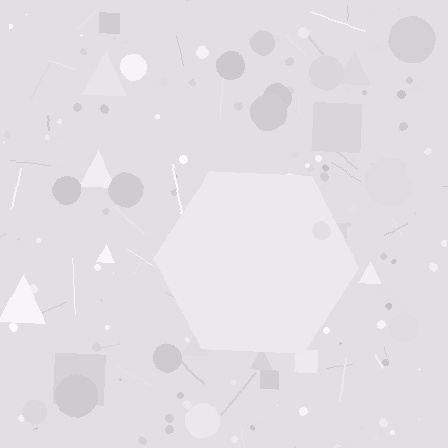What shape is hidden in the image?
A hexagon is hidden in the image.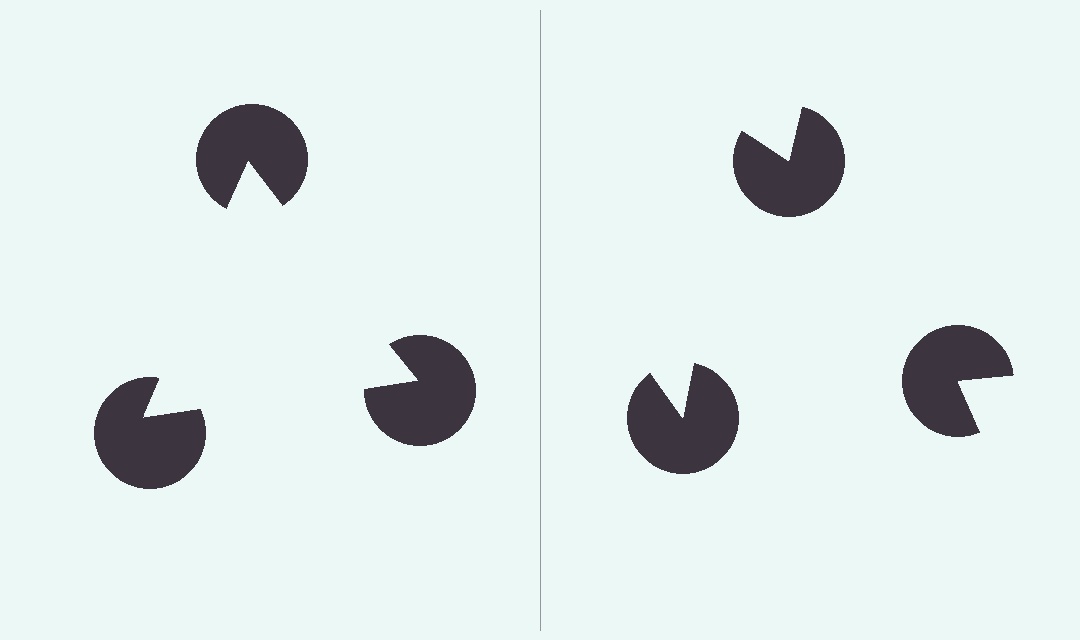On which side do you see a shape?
An illusory triangle appears on the left side. On the right side the wedge cuts are rotated, so no coherent shape forms.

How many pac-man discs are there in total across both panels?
6 — 3 on each side.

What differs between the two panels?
The pac-man discs are positioned identically on both sides; only the wedge orientations differ. On the left they align to a triangle; on the right they are misaligned.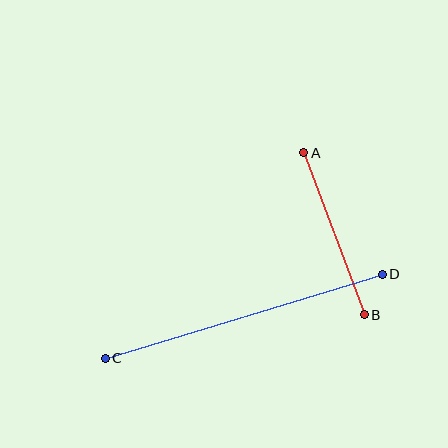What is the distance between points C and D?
The distance is approximately 289 pixels.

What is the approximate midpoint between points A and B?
The midpoint is at approximately (334, 234) pixels.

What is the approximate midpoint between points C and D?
The midpoint is at approximately (244, 316) pixels.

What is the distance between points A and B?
The distance is approximately 173 pixels.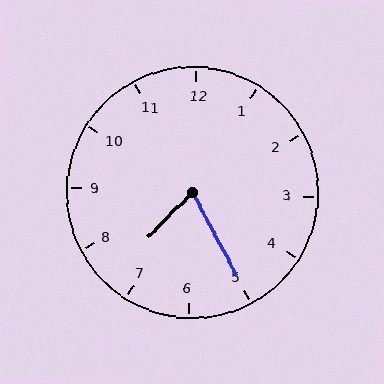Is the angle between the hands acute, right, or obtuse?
It is acute.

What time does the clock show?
7:25.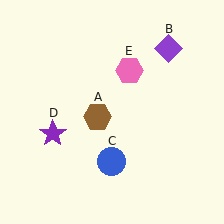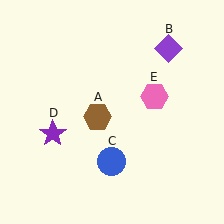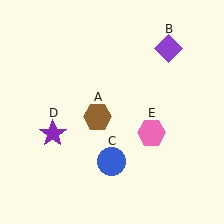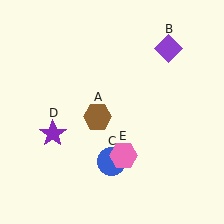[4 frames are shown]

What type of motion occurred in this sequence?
The pink hexagon (object E) rotated clockwise around the center of the scene.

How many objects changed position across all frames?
1 object changed position: pink hexagon (object E).